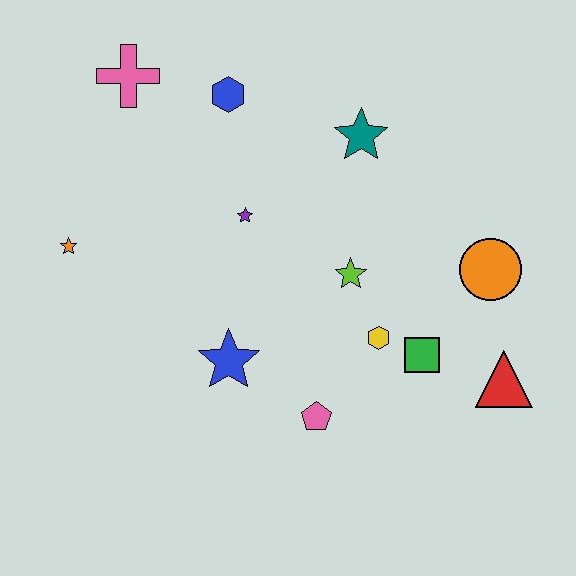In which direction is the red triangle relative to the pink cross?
The red triangle is to the right of the pink cross.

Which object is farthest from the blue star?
The pink cross is farthest from the blue star.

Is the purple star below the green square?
No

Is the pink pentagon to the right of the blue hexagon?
Yes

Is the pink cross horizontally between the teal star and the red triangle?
No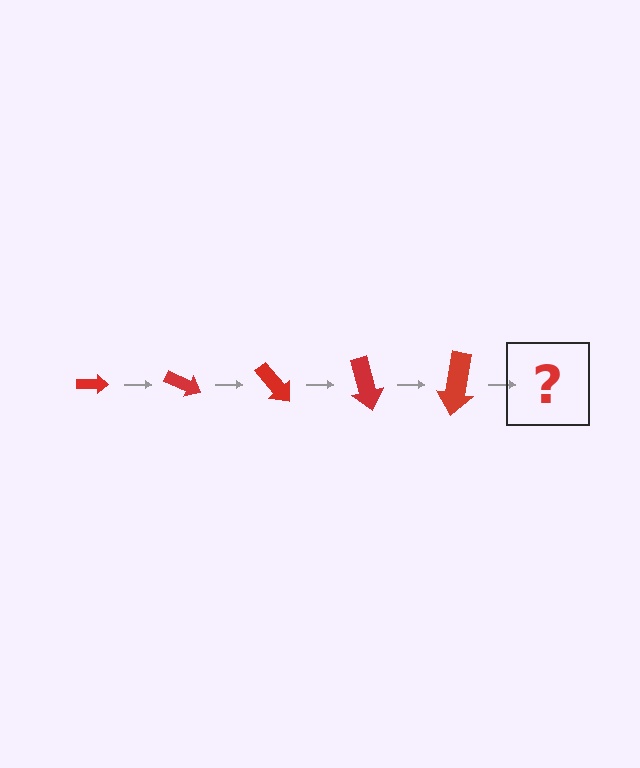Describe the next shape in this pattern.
It should be an arrow, larger than the previous one and rotated 125 degrees from the start.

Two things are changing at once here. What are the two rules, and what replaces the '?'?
The two rules are that the arrow grows larger each step and it rotates 25 degrees each step. The '?' should be an arrow, larger than the previous one and rotated 125 degrees from the start.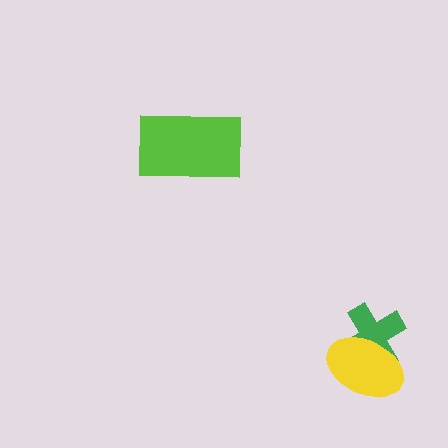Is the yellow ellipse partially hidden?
No, no other shape covers it.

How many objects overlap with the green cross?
1 object overlaps with the green cross.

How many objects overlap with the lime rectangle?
0 objects overlap with the lime rectangle.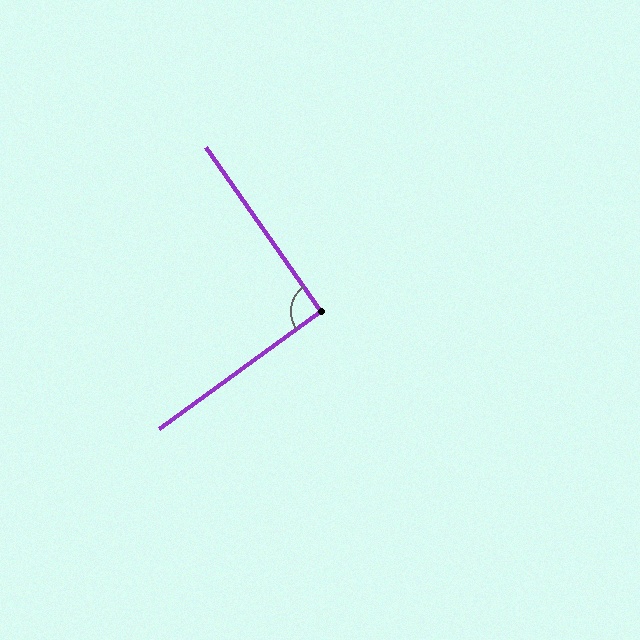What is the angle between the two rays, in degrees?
Approximately 91 degrees.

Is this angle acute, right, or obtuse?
It is approximately a right angle.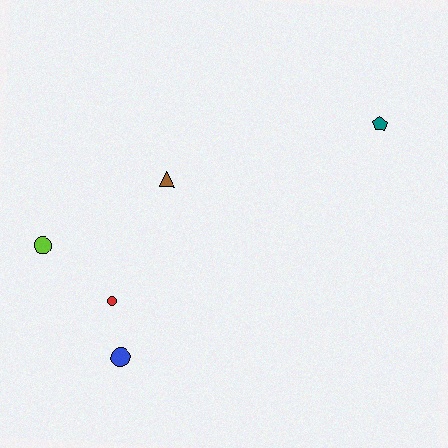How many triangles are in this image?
There is 1 triangle.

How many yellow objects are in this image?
There are no yellow objects.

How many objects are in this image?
There are 5 objects.